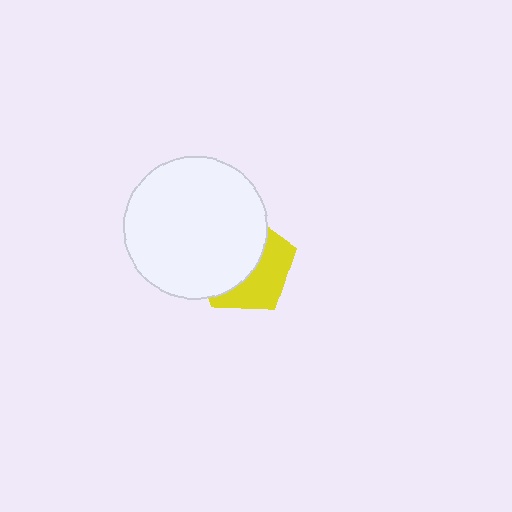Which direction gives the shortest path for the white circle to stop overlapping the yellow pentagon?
Moving left gives the shortest separation.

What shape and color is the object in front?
The object in front is a white circle.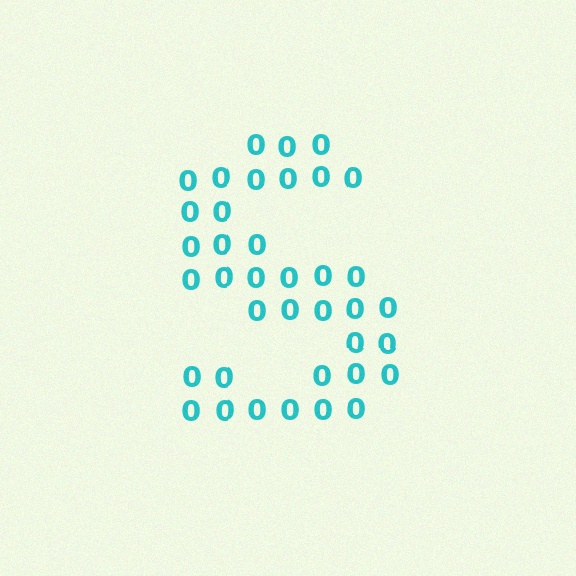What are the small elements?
The small elements are digit 0's.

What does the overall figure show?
The overall figure shows the letter S.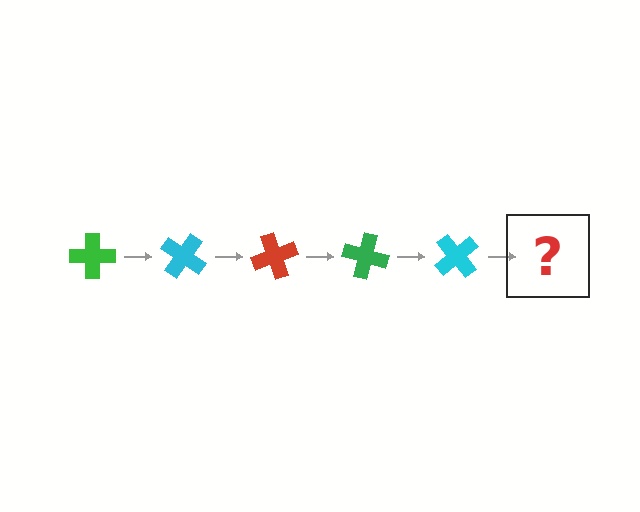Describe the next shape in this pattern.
It should be a red cross, rotated 175 degrees from the start.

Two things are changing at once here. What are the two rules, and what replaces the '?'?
The two rules are that it rotates 35 degrees each step and the color cycles through green, cyan, and red. The '?' should be a red cross, rotated 175 degrees from the start.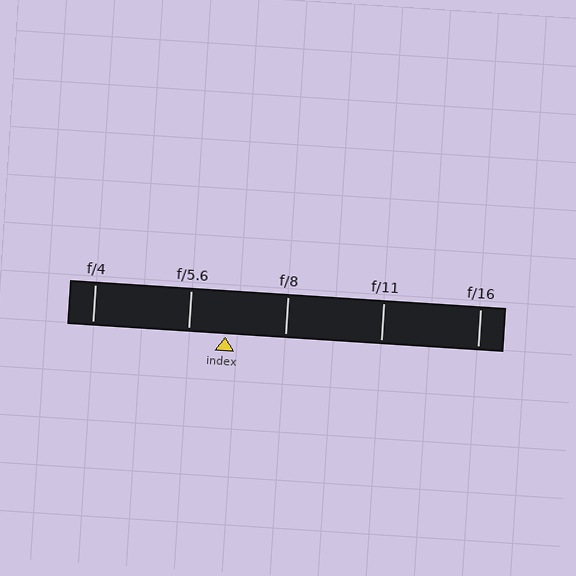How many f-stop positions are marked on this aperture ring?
There are 5 f-stop positions marked.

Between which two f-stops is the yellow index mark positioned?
The index mark is between f/5.6 and f/8.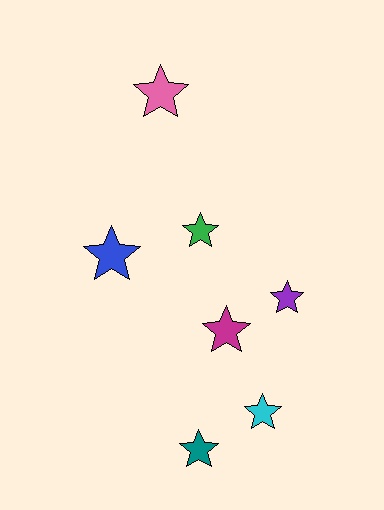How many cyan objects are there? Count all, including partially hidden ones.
There is 1 cyan object.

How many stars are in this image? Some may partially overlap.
There are 7 stars.